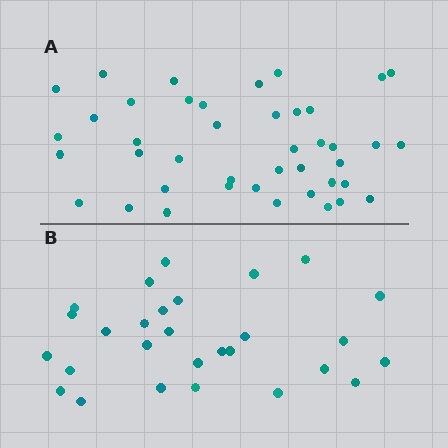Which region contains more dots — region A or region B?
Region A (the top region) has more dots.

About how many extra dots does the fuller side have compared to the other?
Region A has approximately 15 more dots than region B.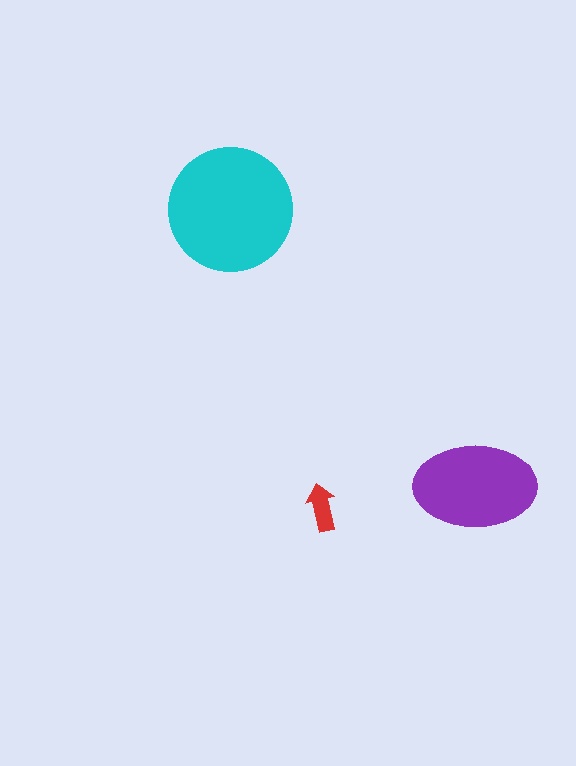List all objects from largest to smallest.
The cyan circle, the purple ellipse, the red arrow.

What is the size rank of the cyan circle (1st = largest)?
1st.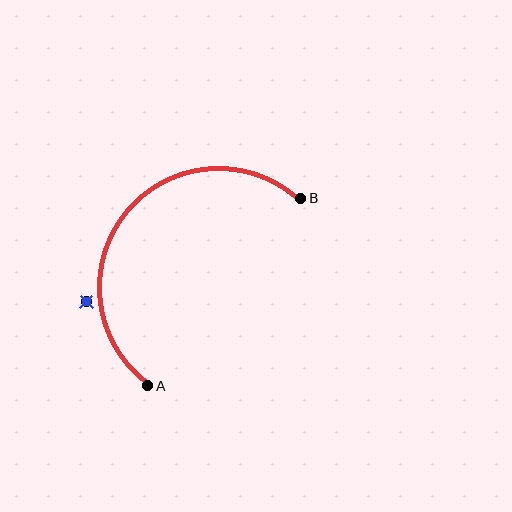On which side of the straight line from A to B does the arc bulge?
The arc bulges above and to the left of the straight line connecting A and B.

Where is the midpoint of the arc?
The arc midpoint is the point on the curve farthest from the straight line joining A and B. It sits above and to the left of that line.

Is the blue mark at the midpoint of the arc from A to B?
No — the blue mark does not lie on the arc at all. It sits slightly outside the curve.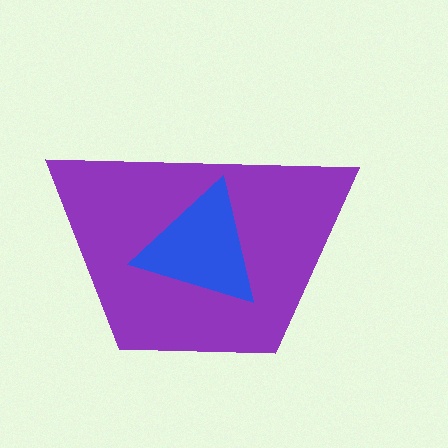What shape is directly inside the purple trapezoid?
The blue triangle.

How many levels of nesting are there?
2.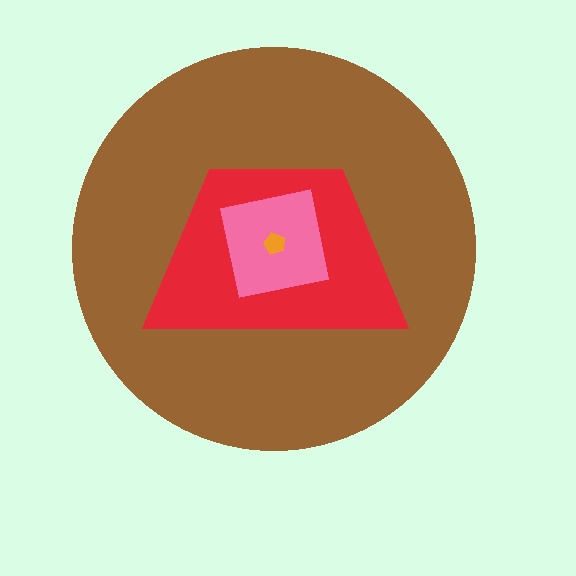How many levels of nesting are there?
4.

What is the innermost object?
The orange pentagon.